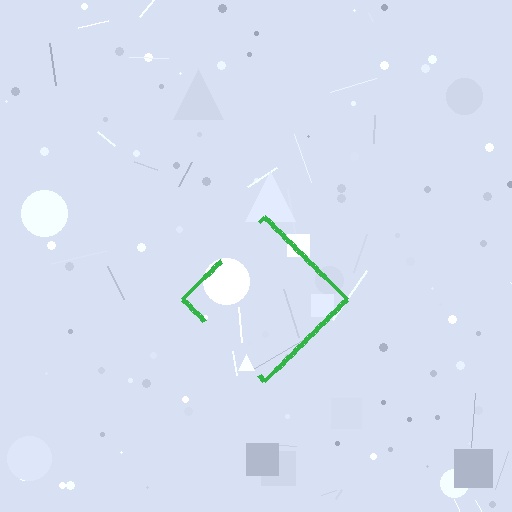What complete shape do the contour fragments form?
The contour fragments form a diamond.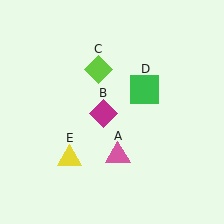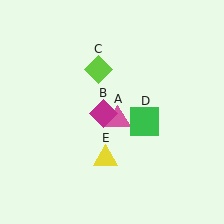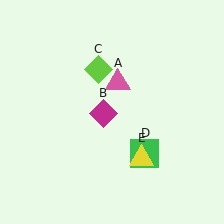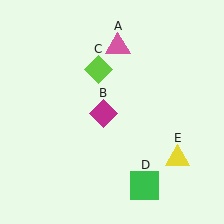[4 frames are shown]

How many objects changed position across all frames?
3 objects changed position: pink triangle (object A), green square (object D), yellow triangle (object E).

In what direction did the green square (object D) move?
The green square (object D) moved down.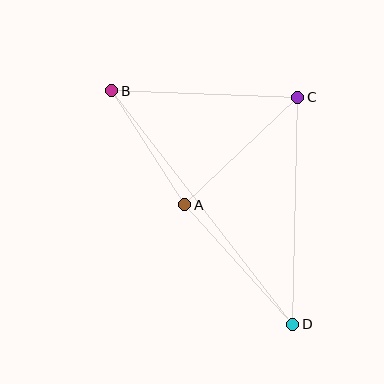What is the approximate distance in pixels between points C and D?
The distance between C and D is approximately 227 pixels.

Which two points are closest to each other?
Points A and B are closest to each other.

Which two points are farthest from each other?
Points B and D are farthest from each other.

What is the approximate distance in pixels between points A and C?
The distance between A and C is approximately 156 pixels.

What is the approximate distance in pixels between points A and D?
The distance between A and D is approximately 161 pixels.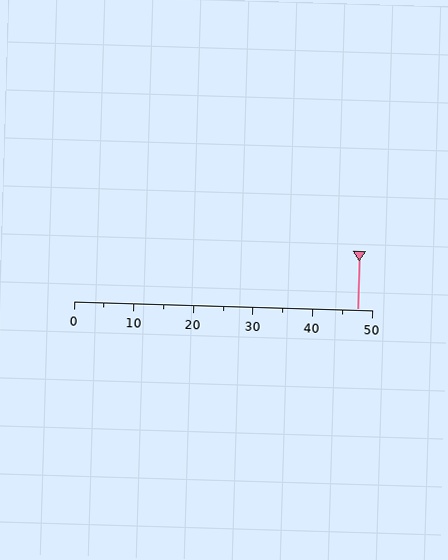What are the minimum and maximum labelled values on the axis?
The axis runs from 0 to 50.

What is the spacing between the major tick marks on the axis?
The major ticks are spaced 10 apart.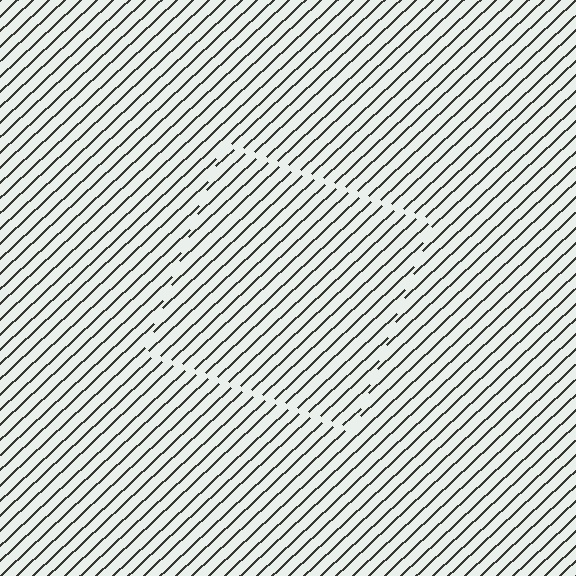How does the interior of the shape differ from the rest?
The interior of the shape contains the same grating, shifted by half a period — the contour is defined by the phase discontinuity where line-ends from the inner and outer gratings abut.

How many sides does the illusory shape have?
4 sides — the line-ends trace a square.